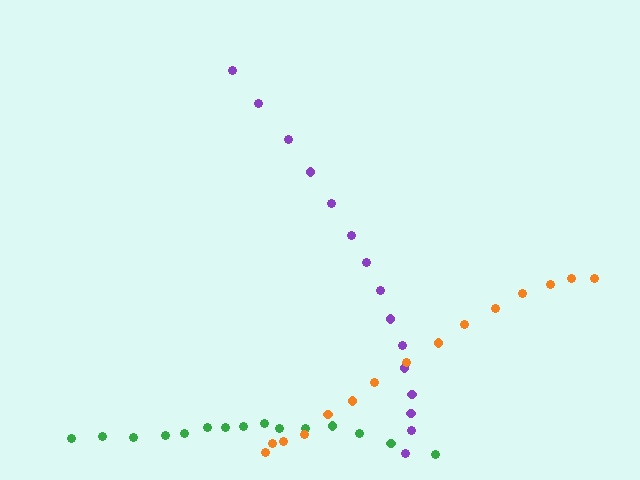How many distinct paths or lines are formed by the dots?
There are 3 distinct paths.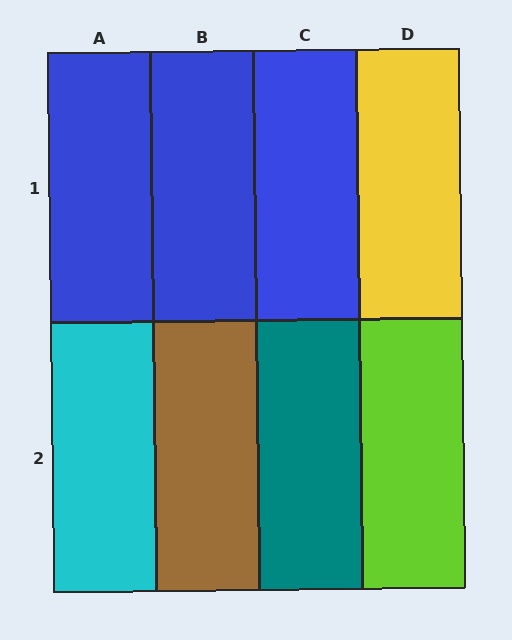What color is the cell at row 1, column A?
Blue.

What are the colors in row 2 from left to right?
Cyan, brown, teal, lime.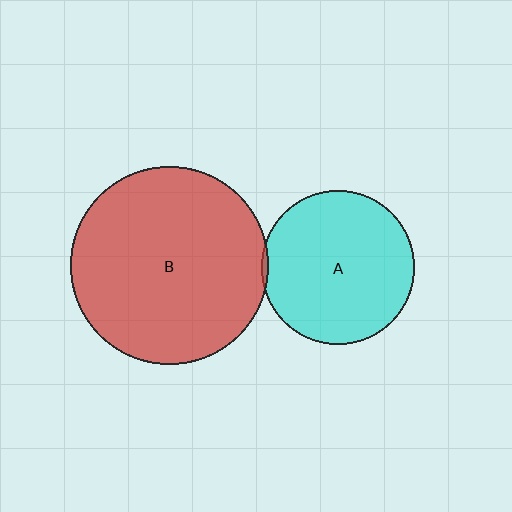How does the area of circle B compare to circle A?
Approximately 1.7 times.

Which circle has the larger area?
Circle B (red).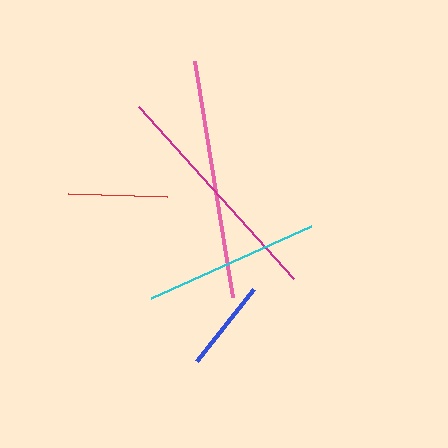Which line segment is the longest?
The pink line is the longest at approximately 239 pixels.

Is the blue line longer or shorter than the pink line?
The pink line is longer than the blue line.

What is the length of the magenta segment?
The magenta segment is approximately 232 pixels long.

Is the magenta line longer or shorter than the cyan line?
The magenta line is longer than the cyan line.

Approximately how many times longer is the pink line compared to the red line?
The pink line is approximately 2.4 times the length of the red line.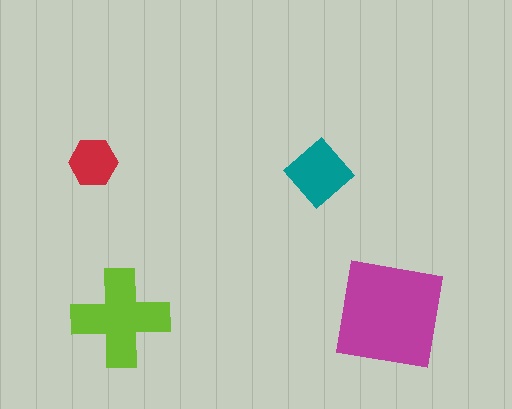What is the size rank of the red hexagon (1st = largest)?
4th.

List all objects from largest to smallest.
The magenta square, the lime cross, the teal diamond, the red hexagon.